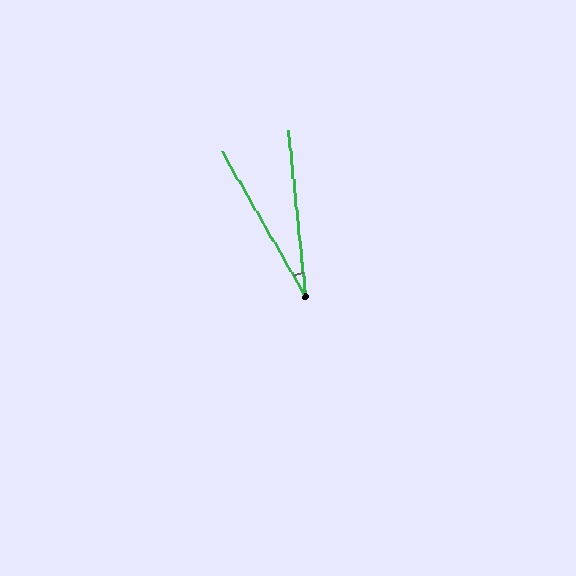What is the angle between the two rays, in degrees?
Approximately 24 degrees.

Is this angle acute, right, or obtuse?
It is acute.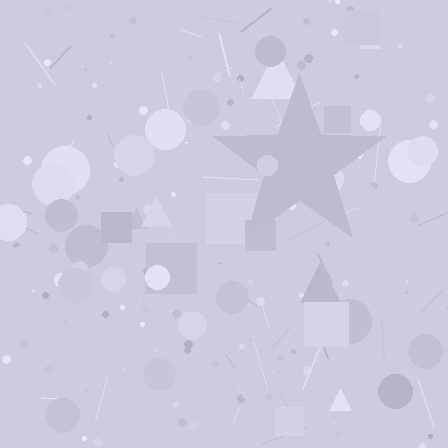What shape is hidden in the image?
A star is hidden in the image.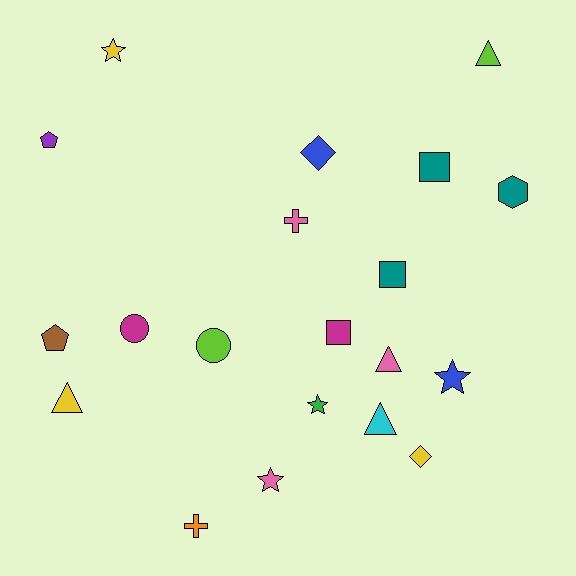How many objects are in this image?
There are 20 objects.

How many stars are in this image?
There are 4 stars.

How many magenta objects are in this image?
There are 2 magenta objects.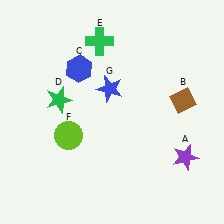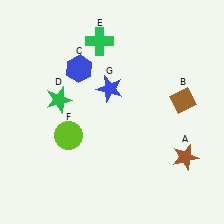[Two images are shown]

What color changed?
The star (A) changed from purple in Image 1 to brown in Image 2.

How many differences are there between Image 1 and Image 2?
There is 1 difference between the two images.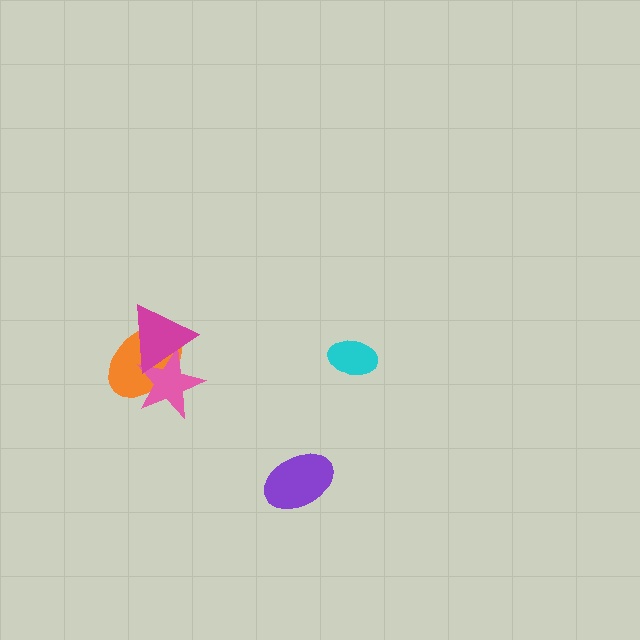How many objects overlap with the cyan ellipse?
0 objects overlap with the cyan ellipse.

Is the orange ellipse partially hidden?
Yes, it is partially covered by another shape.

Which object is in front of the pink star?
The magenta triangle is in front of the pink star.